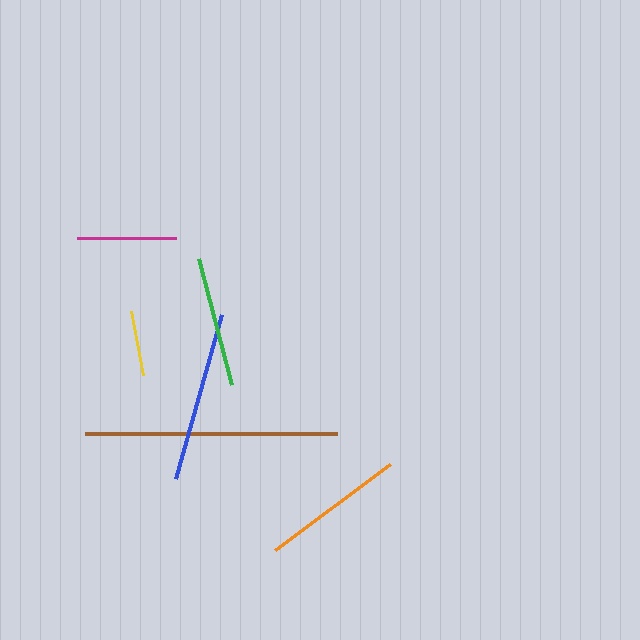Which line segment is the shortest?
The yellow line is the shortest at approximately 65 pixels.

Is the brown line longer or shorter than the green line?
The brown line is longer than the green line.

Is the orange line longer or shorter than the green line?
The orange line is longer than the green line.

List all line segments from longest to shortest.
From longest to shortest: brown, blue, orange, green, magenta, yellow.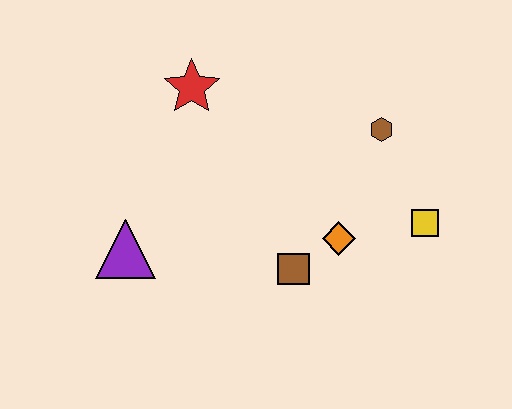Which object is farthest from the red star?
The yellow square is farthest from the red star.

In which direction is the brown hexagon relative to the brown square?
The brown hexagon is above the brown square.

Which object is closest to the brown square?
The orange diamond is closest to the brown square.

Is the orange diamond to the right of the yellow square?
No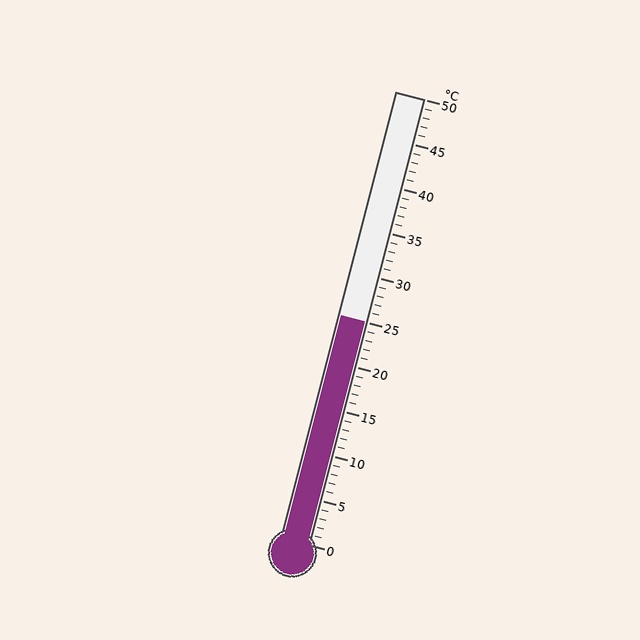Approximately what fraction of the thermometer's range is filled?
The thermometer is filled to approximately 50% of its range.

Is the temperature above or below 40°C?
The temperature is below 40°C.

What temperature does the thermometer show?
The thermometer shows approximately 25°C.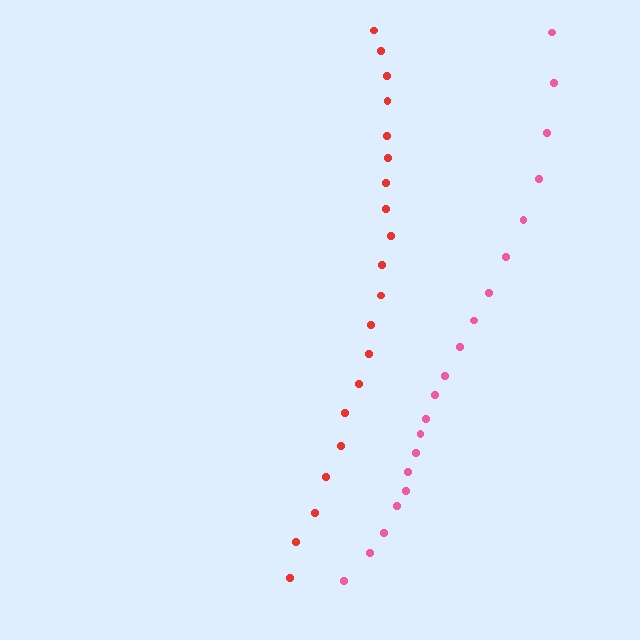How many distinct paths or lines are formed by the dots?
There are 2 distinct paths.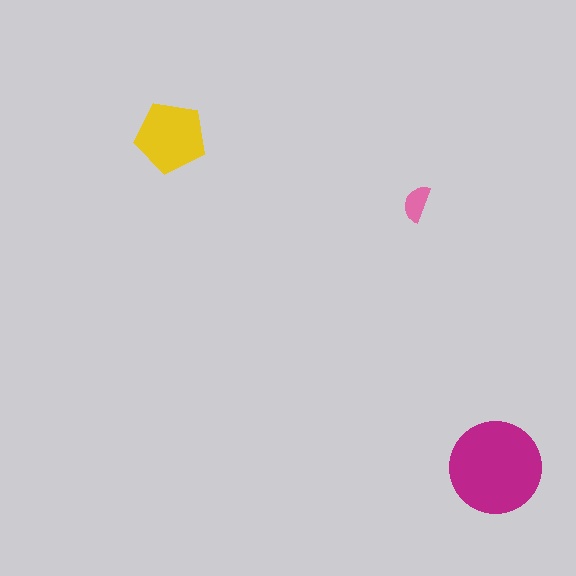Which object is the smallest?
The pink semicircle.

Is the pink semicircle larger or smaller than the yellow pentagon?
Smaller.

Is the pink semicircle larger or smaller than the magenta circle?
Smaller.